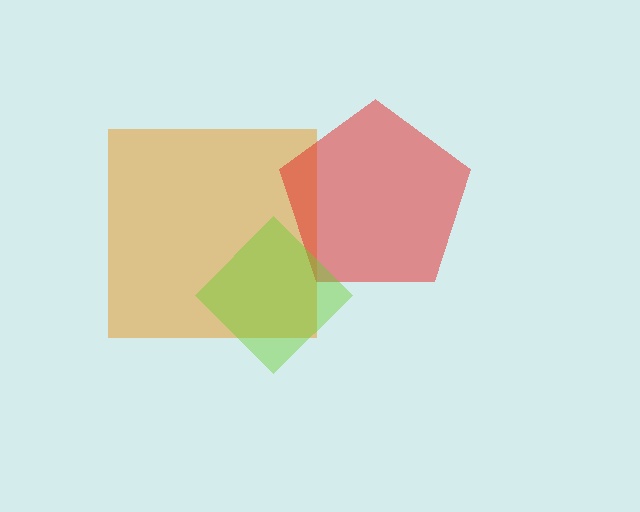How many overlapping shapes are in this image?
There are 3 overlapping shapes in the image.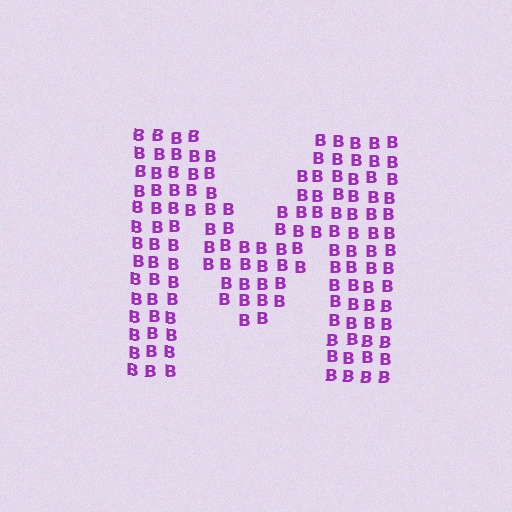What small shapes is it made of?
It is made of small letter B's.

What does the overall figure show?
The overall figure shows the letter M.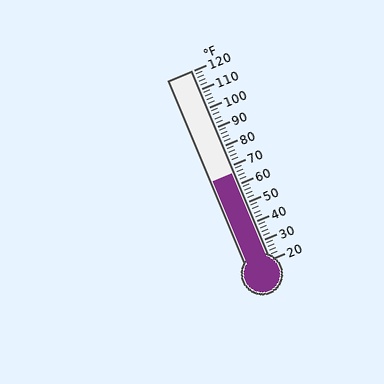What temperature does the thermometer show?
The thermometer shows approximately 66°F.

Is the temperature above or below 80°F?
The temperature is below 80°F.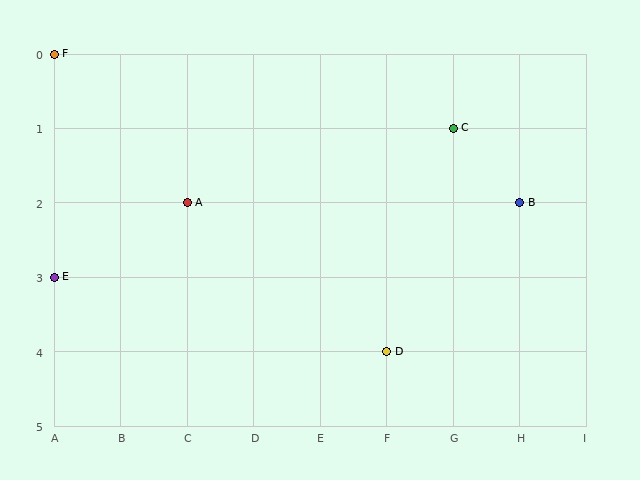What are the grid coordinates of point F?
Point F is at grid coordinates (A, 0).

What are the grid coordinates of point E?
Point E is at grid coordinates (A, 3).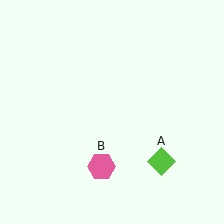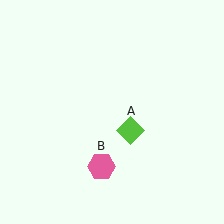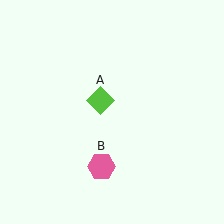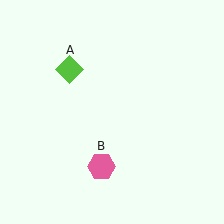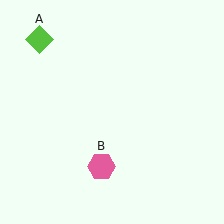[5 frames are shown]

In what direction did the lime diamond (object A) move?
The lime diamond (object A) moved up and to the left.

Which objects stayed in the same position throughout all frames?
Pink hexagon (object B) remained stationary.